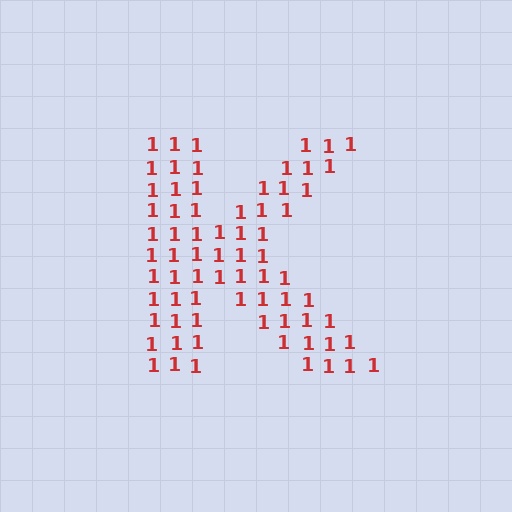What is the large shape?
The large shape is the letter K.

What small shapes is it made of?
It is made of small digit 1's.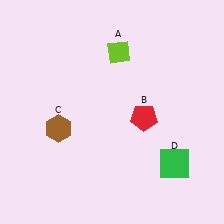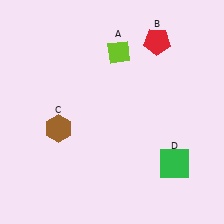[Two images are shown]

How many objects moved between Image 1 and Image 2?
1 object moved between the two images.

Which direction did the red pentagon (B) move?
The red pentagon (B) moved up.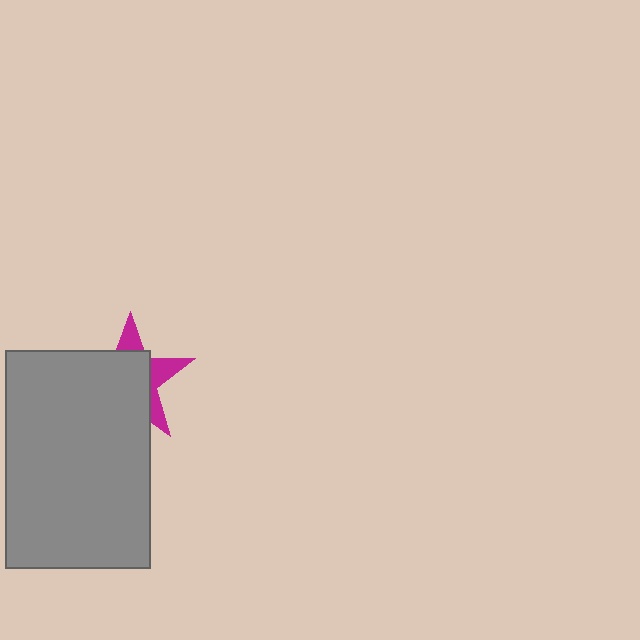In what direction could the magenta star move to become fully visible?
The magenta star could move toward the upper-right. That would shift it out from behind the gray rectangle entirely.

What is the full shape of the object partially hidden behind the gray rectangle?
The partially hidden object is a magenta star.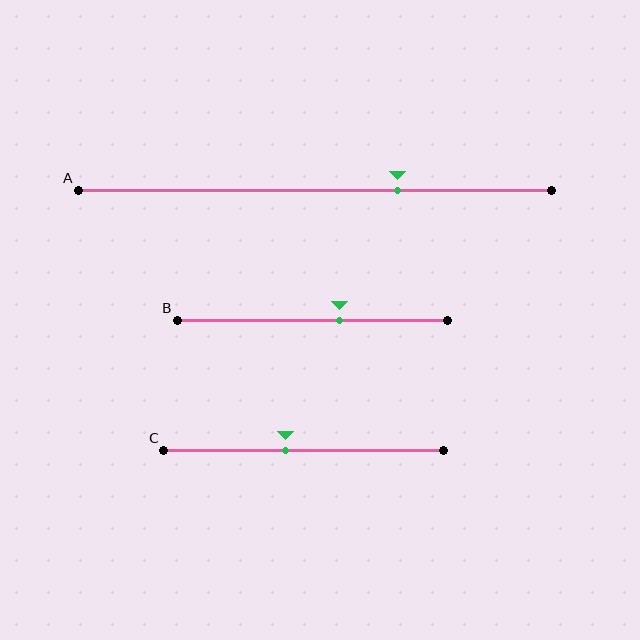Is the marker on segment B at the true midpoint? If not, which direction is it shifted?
No, the marker on segment B is shifted to the right by about 10% of the segment length.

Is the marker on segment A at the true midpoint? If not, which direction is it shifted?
No, the marker on segment A is shifted to the right by about 17% of the segment length.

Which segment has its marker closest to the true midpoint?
Segment C has its marker closest to the true midpoint.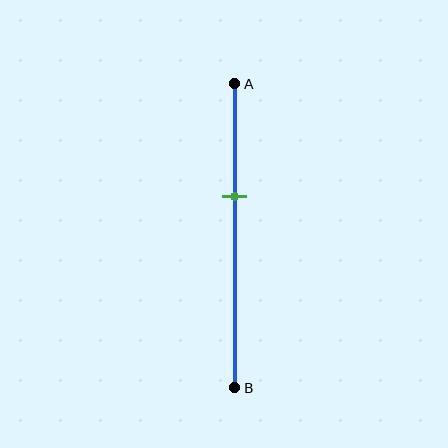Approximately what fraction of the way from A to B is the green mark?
The green mark is approximately 35% of the way from A to B.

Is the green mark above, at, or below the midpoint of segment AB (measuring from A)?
The green mark is above the midpoint of segment AB.